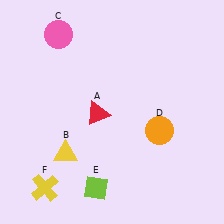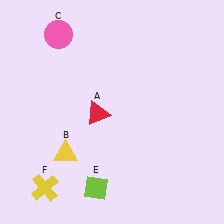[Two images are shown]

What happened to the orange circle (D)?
The orange circle (D) was removed in Image 2. It was in the bottom-right area of Image 1.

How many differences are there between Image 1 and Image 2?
There is 1 difference between the two images.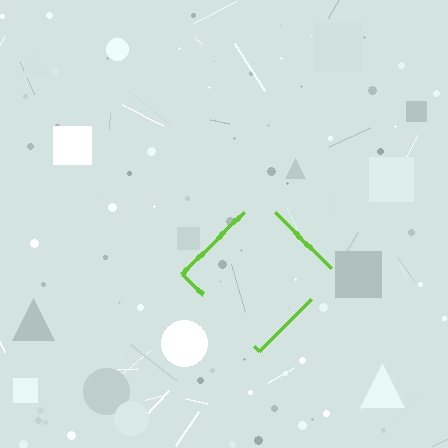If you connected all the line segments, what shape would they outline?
They would outline a diamond.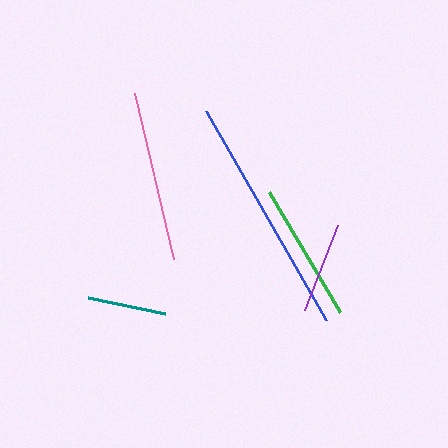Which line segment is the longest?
The blue line is the longest at approximately 241 pixels.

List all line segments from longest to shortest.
From longest to shortest: blue, pink, green, purple, teal.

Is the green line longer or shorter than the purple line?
The green line is longer than the purple line.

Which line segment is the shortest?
The teal line is the shortest at approximately 78 pixels.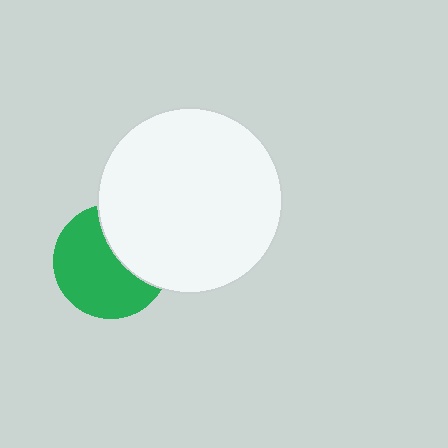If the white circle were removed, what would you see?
You would see the complete green circle.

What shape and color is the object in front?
The object in front is a white circle.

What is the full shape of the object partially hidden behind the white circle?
The partially hidden object is a green circle.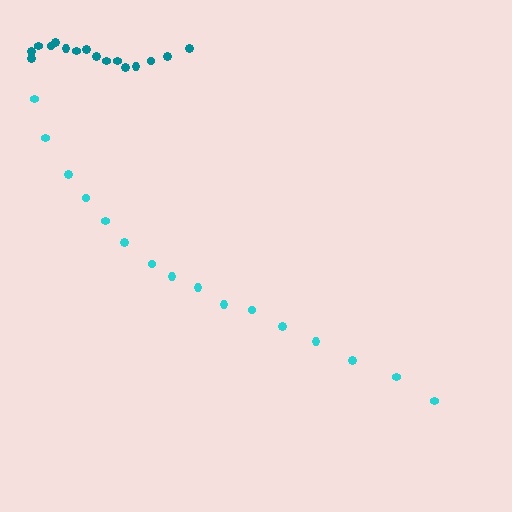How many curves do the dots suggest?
There are 2 distinct paths.